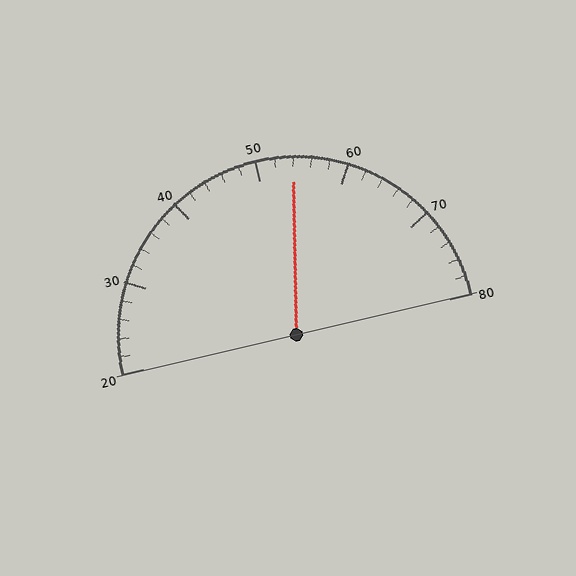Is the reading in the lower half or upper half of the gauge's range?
The reading is in the upper half of the range (20 to 80).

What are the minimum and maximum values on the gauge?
The gauge ranges from 20 to 80.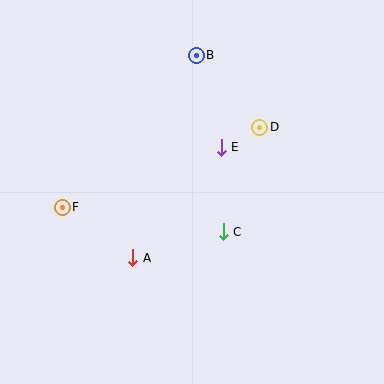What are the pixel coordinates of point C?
Point C is at (223, 232).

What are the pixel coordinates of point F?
Point F is at (62, 207).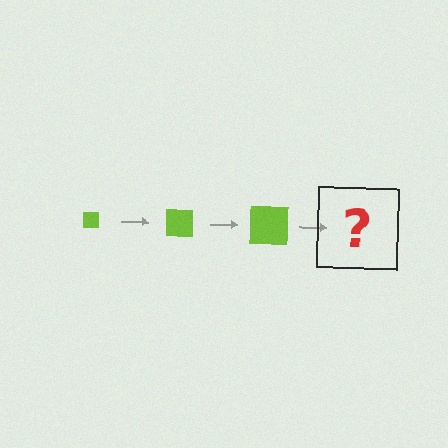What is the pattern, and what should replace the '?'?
The pattern is that the square gets progressively larger each step. The '?' should be a lime square, larger than the previous one.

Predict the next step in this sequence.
The next step is a lime square, larger than the previous one.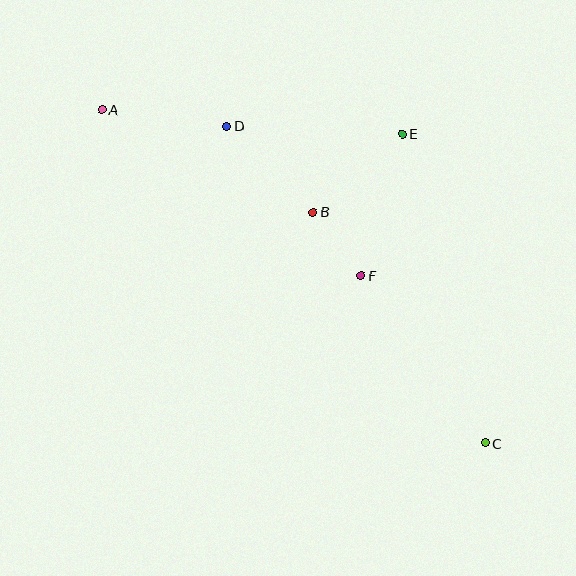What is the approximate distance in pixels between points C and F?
The distance between C and F is approximately 209 pixels.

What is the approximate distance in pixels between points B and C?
The distance between B and C is approximately 288 pixels.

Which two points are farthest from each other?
Points A and C are farthest from each other.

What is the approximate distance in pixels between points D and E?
The distance between D and E is approximately 175 pixels.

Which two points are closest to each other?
Points B and F are closest to each other.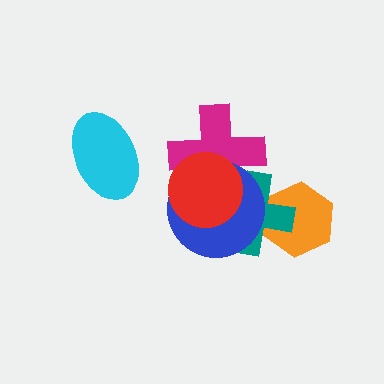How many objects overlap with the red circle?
3 objects overlap with the red circle.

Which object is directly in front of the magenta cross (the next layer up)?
The teal cross is directly in front of the magenta cross.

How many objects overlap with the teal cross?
4 objects overlap with the teal cross.